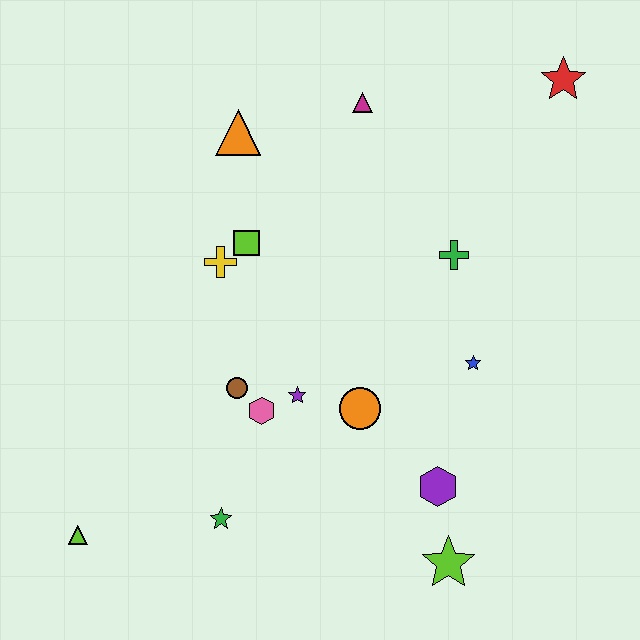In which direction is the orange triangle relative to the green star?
The orange triangle is above the green star.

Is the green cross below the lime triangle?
No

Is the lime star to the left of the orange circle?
No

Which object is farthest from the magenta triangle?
The lime triangle is farthest from the magenta triangle.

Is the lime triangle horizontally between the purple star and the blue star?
No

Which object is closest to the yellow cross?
The lime square is closest to the yellow cross.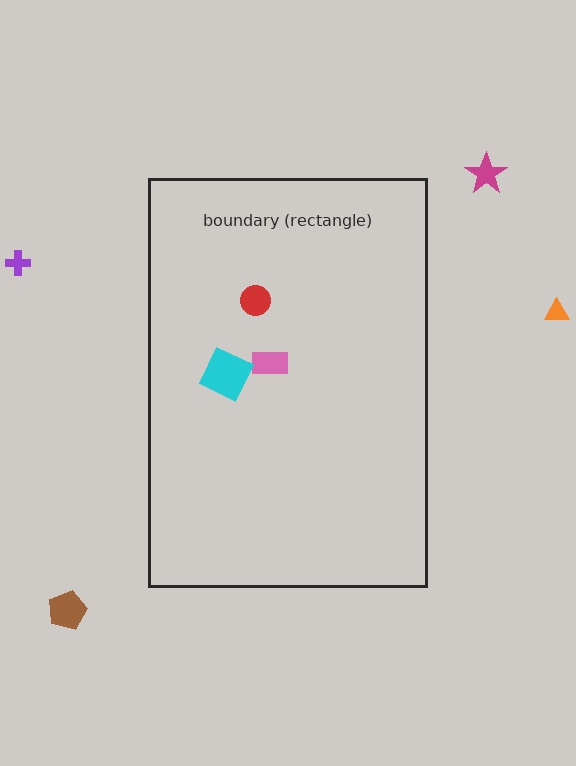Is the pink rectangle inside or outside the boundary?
Inside.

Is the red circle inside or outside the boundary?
Inside.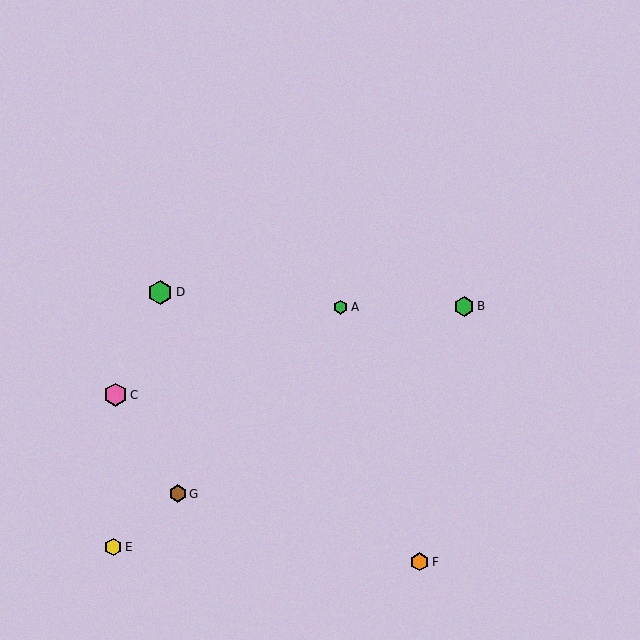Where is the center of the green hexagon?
The center of the green hexagon is at (464, 306).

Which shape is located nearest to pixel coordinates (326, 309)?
The green hexagon (labeled A) at (340, 307) is nearest to that location.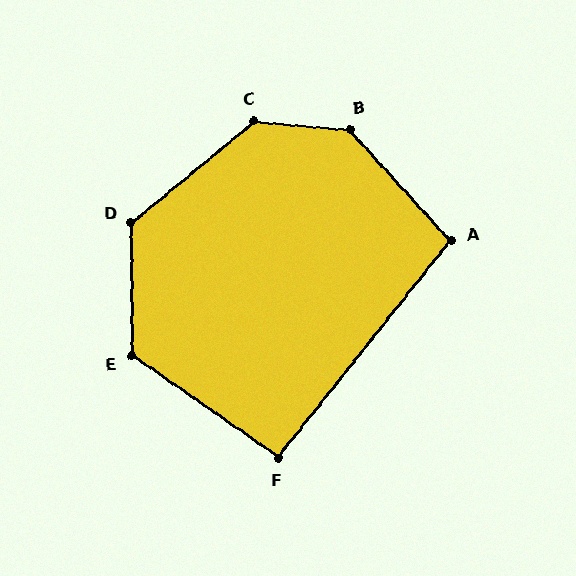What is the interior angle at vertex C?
Approximately 135 degrees (obtuse).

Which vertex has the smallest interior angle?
F, at approximately 94 degrees.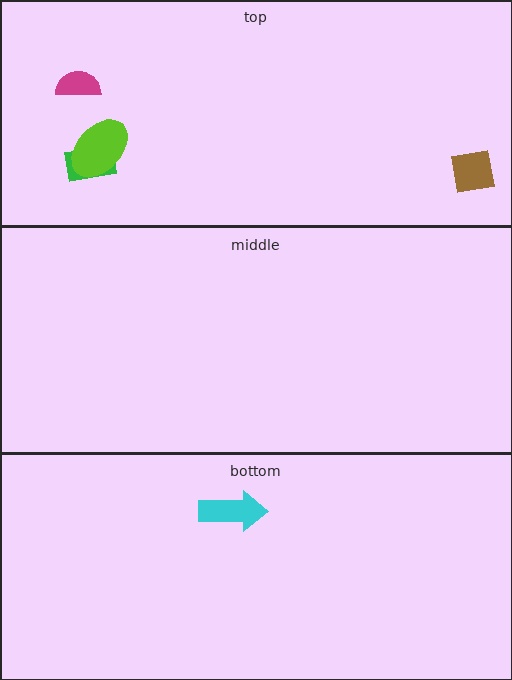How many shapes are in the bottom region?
1.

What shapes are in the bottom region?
The cyan arrow.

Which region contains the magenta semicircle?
The top region.